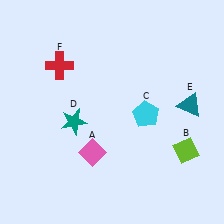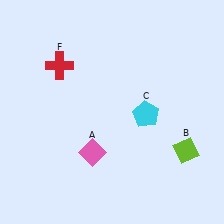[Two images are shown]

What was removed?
The teal triangle (E), the teal star (D) were removed in Image 2.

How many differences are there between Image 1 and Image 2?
There are 2 differences between the two images.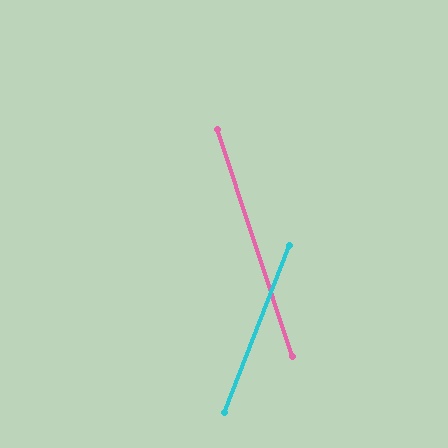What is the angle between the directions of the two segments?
Approximately 40 degrees.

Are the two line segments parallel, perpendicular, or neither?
Neither parallel nor perpendicular — they differ by about 40°.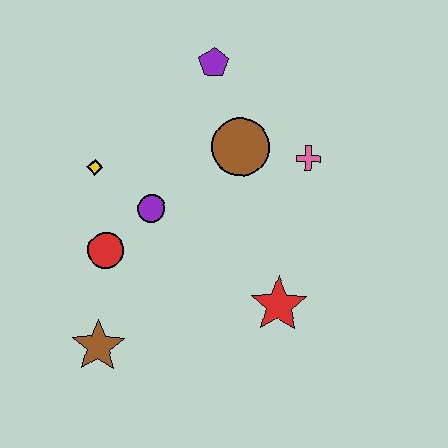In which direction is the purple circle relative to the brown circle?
The purple circle is to the left of the brown circle.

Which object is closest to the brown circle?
The pink cross is closest to the brown circle.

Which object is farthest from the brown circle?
The brown star is farthest from the brown circle.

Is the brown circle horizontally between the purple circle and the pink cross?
Yes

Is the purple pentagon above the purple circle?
Yes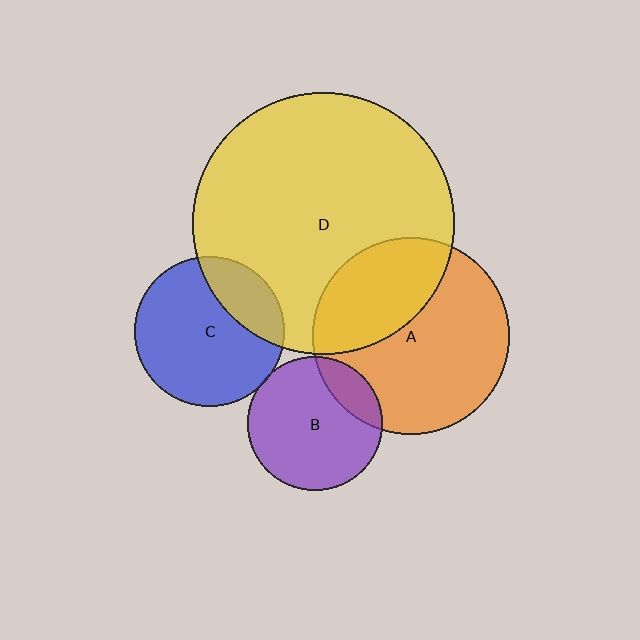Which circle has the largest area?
Circle D (yellow).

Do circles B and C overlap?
Yes.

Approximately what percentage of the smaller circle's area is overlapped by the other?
Approximately 5%.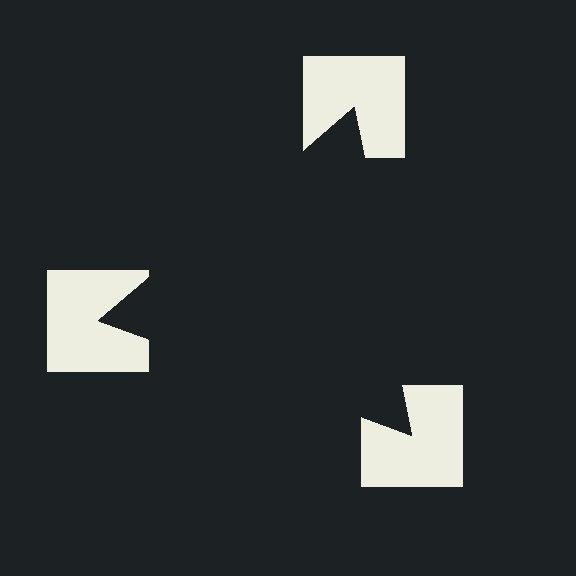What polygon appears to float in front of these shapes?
An illusory triangle — its edges are inferred from the aligned wedge cuts in the notched squares, not physically drawn.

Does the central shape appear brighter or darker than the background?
It typically appears slightly darker than the background, even though no actual brightness change is drawn.